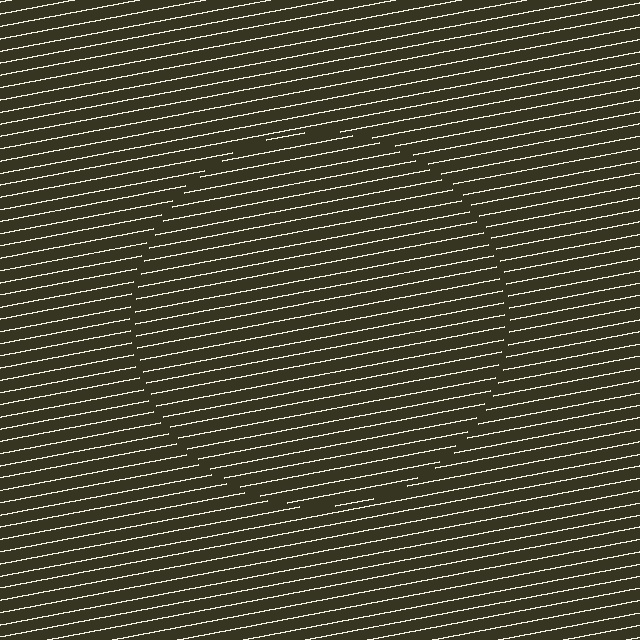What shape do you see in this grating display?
An illusory circle. The interior of the shape contains the same grating, shifted by half a period — the contour is defined by the phase discontinuity where line-ends from the inner and outer gratings abut.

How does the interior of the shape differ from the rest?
The interior of the shape contains the same grating, shifted by half a period — the contour is defined by the phase discontinuity where line-ends from the inner and outer gratings abut.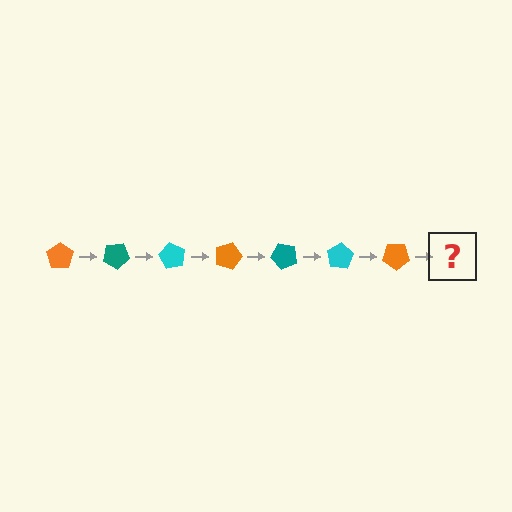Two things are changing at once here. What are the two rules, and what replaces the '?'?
The two rules are that it rotates 30 degrees each step and the color cycles through orange, teal, and cyan. The '?' should be a teal pentagon, rotated 210 degrees from the start.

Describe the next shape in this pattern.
It should be a teal pentagon, rotated 210 degrees from the start.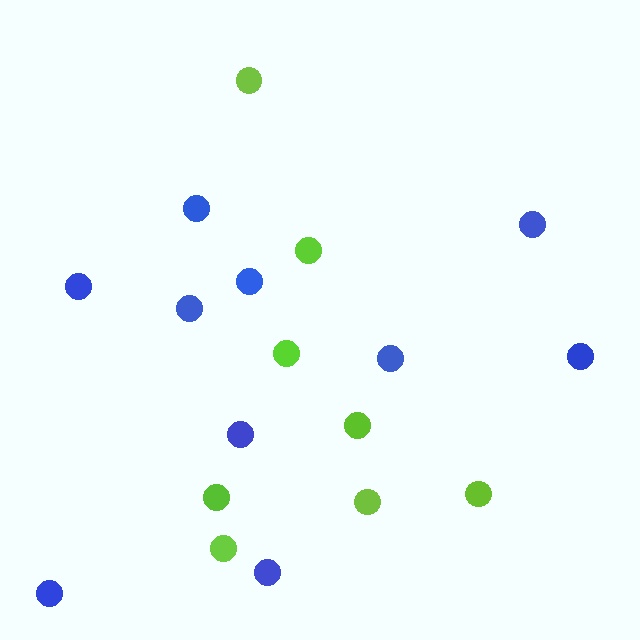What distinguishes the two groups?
There are 2 groups: one group of blue circles (10) and one group of lime circles (8).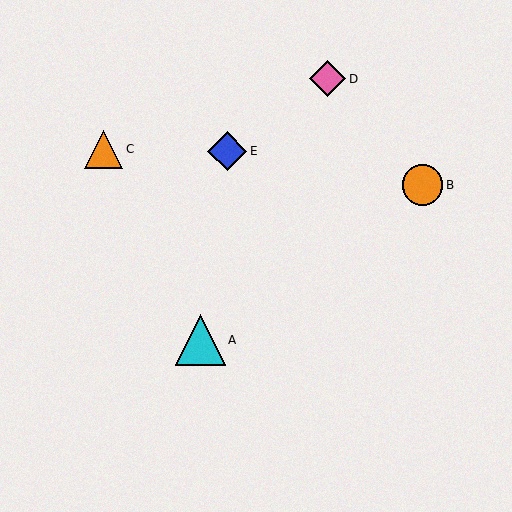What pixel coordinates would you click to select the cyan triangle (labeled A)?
Click at (200, 340) to select the cyan triangle A.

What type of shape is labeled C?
Shape C is an orange triangle.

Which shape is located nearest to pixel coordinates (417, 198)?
The orange circle (labeled B) at (423, 185) is nearest to that location.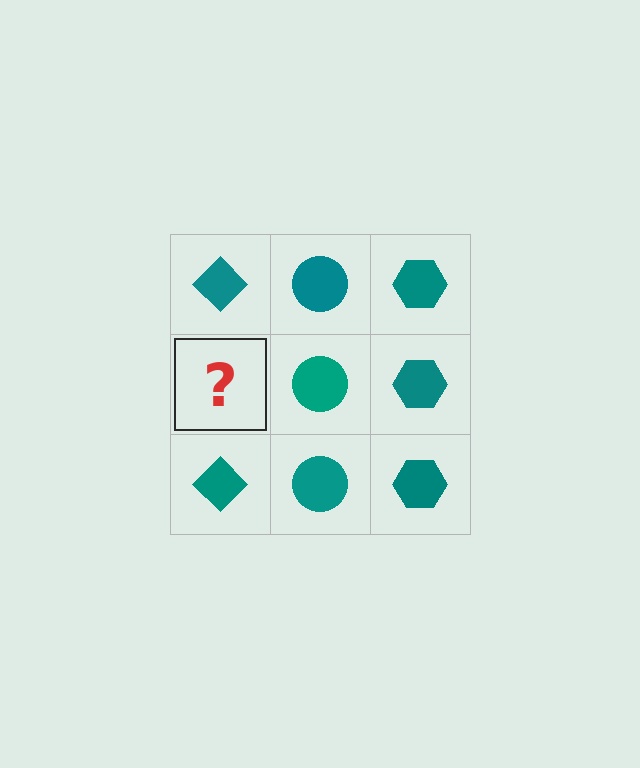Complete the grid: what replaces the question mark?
The question mark should be replaced with a teal diamond.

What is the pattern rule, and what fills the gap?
The rule is that each column has a consistent shape. The gap should be filled with a teal diamond.